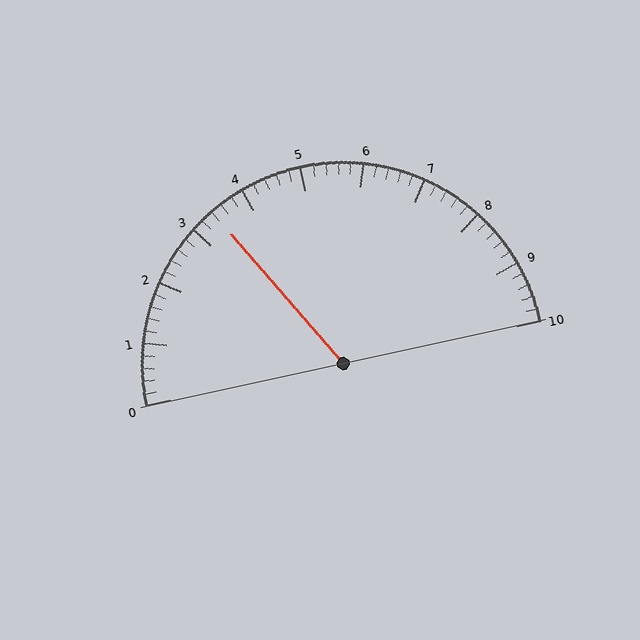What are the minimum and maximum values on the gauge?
The gauge ranges from 0 to 10.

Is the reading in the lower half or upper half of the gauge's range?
The reading is in the lower half of the range (0 to 10).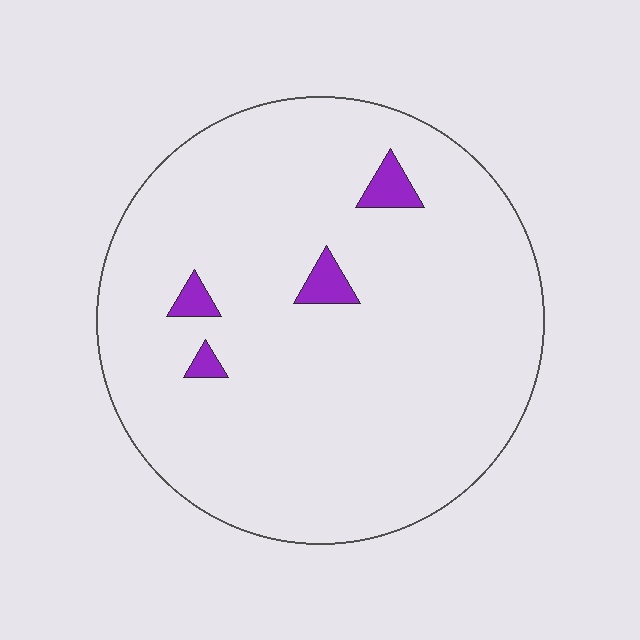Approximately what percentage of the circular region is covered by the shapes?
Approximately 5%.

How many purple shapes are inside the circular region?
4.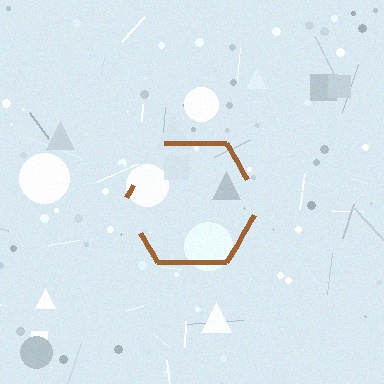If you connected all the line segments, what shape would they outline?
They would outline a hexagon.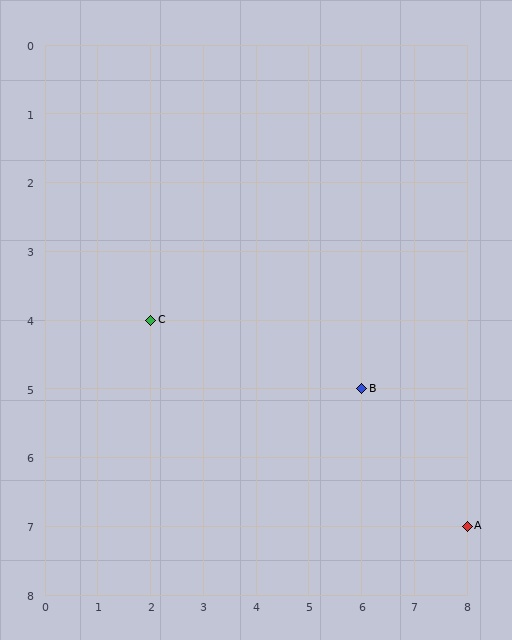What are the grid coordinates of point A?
Point A is at grid coordinates (8, 7).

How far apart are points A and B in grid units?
Points A and B are 2 columns and 2 rows apart (about 2.8 grid units diagonally).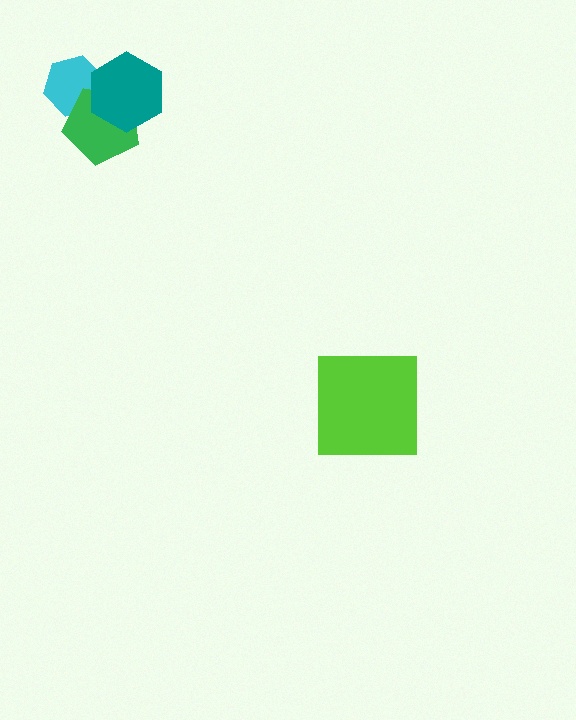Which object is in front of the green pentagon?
The teal hexagon is in front of the green pentagon.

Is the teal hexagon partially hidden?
No, no other shape covers it.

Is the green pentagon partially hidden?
Yes, it is partially covered by another shape.